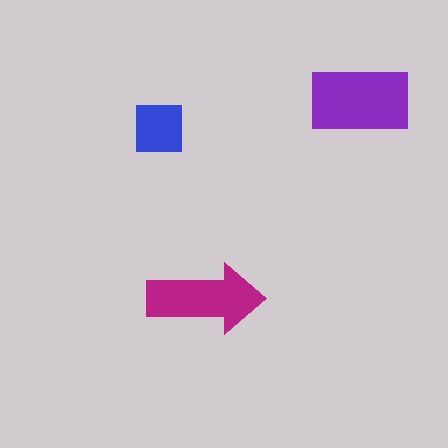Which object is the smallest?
The blue square.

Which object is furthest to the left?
The blue square is leftmost.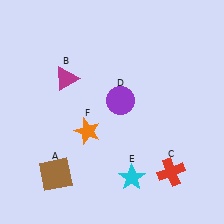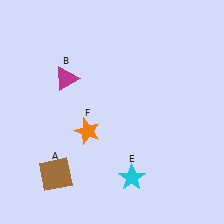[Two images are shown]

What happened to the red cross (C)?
The red cross (C) was removed in Image 2. It was in the bottom-right area of Image 1.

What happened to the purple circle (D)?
The purple circle (D) was removed in Image 2. It was in the top-right area of Image 1.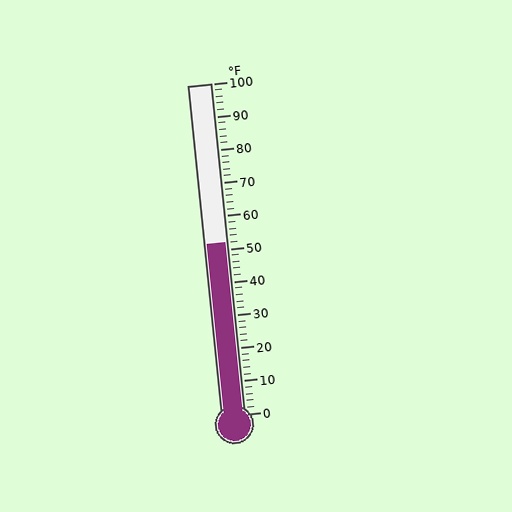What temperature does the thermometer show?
The thermometer shows approximately 52°F.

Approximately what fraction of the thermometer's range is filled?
The thermometer is filled to approximately 50% of its range.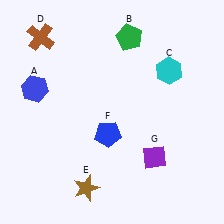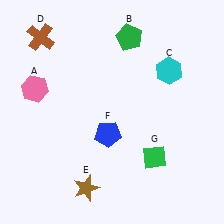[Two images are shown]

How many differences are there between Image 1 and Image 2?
There are 2 differences between the two images.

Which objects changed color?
A changed from blue to pink. G changed from purple to green.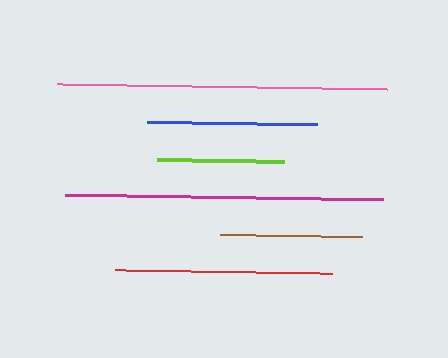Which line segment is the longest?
The pink line is the longest at approximately 331 pixels.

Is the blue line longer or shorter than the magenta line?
The magenta line is longer than the blue line.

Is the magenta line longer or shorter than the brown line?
The magenta line is longer than the brown line.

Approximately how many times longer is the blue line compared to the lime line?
The blue line is approximately 1.3 times the length of the lime line.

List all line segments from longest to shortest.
From longest to shortest: pink, magenta, red, blue, brown, lime.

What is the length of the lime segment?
The lime segment is approximately 127 pixels long.